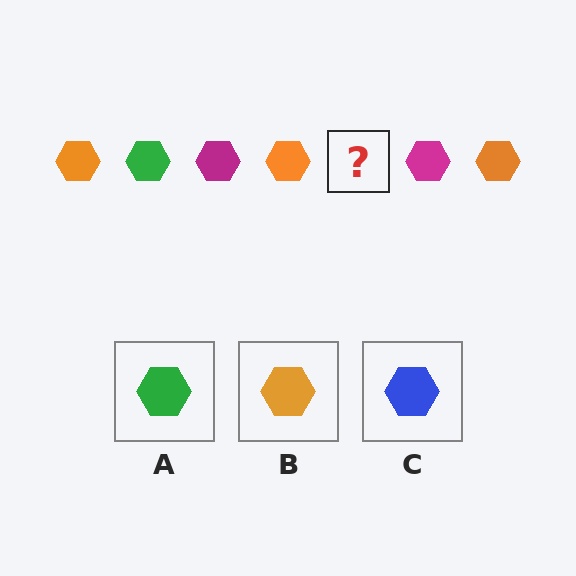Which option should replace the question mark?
Option A.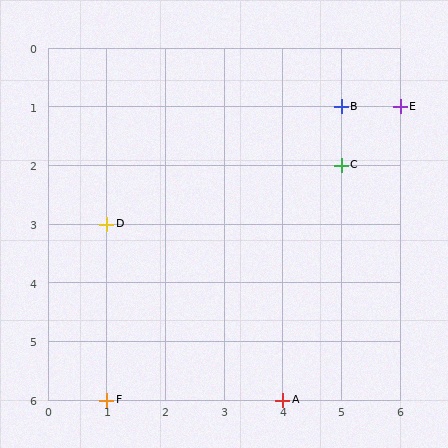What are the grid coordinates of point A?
Point A is at grid coordinates (4, 6).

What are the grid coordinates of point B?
Point B is at grid coordinates (5, 1).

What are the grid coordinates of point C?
Point C is at grid coordinates (5, 2).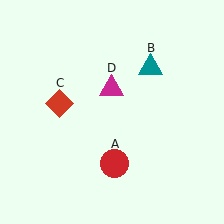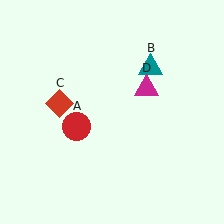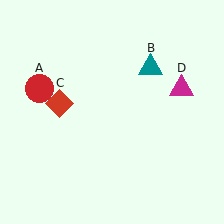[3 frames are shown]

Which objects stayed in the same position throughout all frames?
Teal triangle (object B) and red diamond (object C) remained stationary.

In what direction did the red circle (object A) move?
The red circle (object A) moved up and to the left.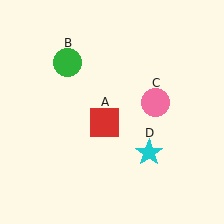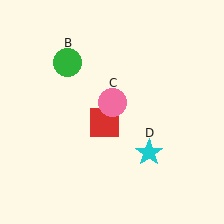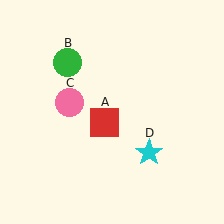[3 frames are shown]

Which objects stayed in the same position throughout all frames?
Red square (object A) and green circle (object B) and cyan star (object D) remained stationary.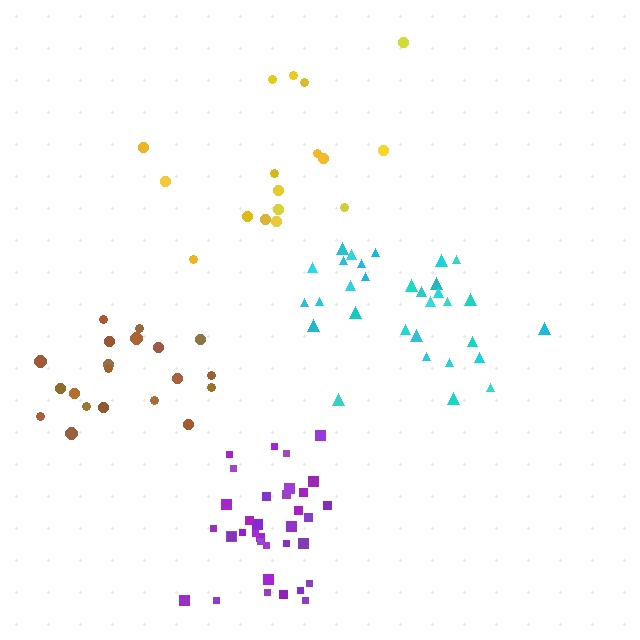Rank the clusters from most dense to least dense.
purple, cyan, brown, yellow.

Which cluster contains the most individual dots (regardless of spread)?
Purple (35).